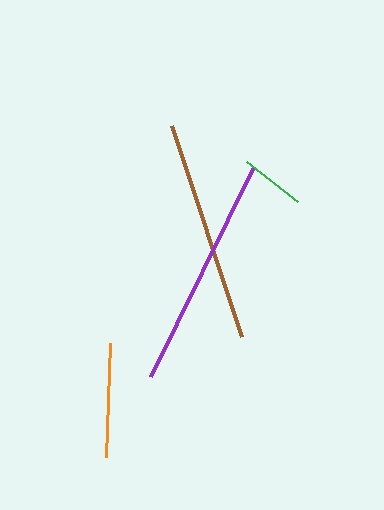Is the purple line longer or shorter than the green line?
The purple line is longer than the green line.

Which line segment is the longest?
The purple line is the longest at approximately 233 pixels.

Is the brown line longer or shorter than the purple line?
The purple line is longer than the brown line.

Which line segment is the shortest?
The green line is the shortest at approximately 65 pixels.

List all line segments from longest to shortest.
From longest to shortest: purple, brown, orange, green.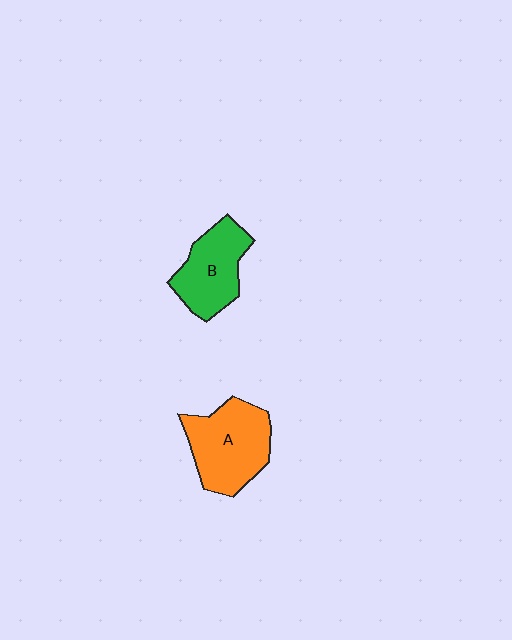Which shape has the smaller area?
Shape B (green).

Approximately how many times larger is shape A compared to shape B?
Approximately 1.2 times.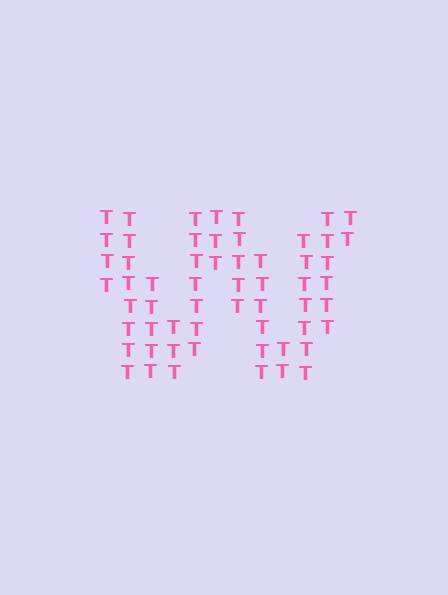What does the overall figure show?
The overall figure shows the letter W.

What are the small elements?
The small elements are letter T's.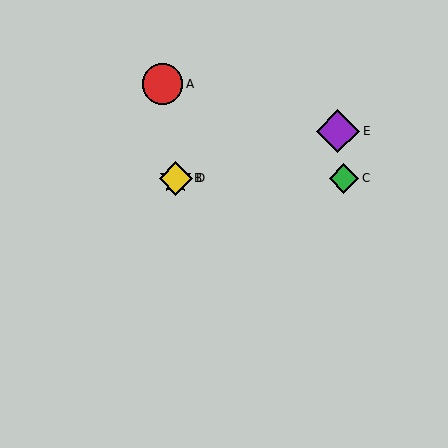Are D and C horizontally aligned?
Yes, both are at y≈178.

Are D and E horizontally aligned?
No, D is at y≈178 and E is at y≈131.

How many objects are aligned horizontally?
3 objects (B, C, D) are aligned horizontally.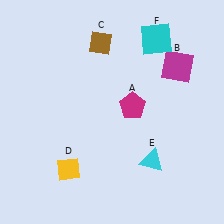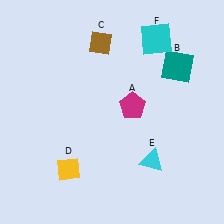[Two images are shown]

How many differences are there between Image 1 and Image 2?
There is 1 difference between the two images.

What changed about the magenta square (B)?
In Image 1, B is magenta. In Image 2, it changed to teal.